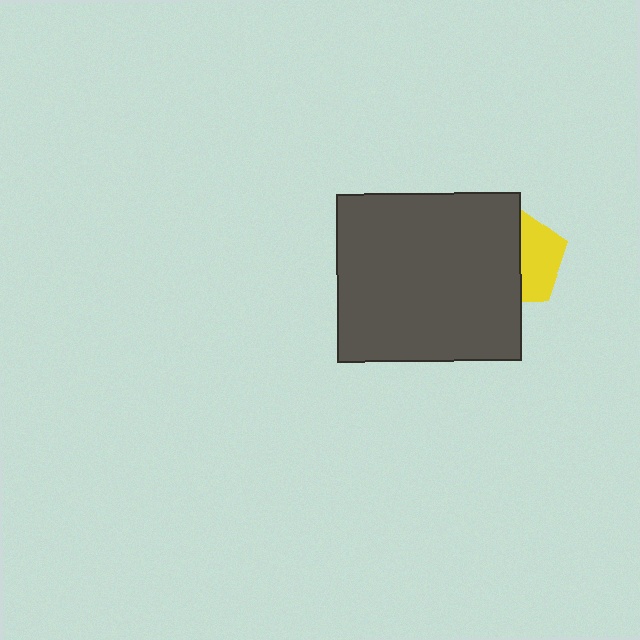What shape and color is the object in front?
The object in front is a dark gray rectangle.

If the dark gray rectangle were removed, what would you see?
You would see the complete yellow pentagon.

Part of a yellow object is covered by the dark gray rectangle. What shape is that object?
It is a pentagon.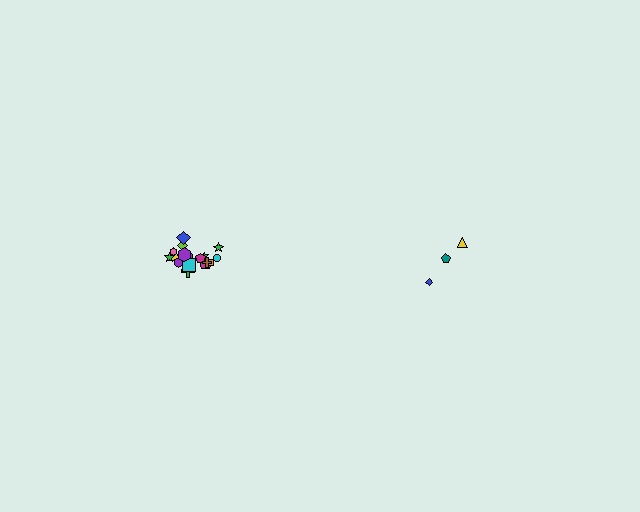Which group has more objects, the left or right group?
The left group.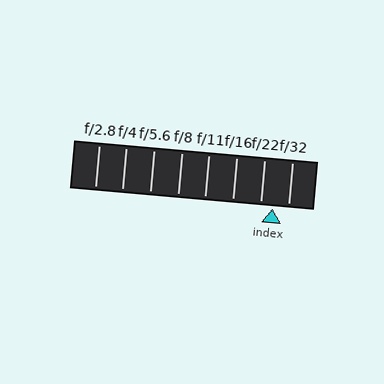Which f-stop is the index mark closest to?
The index mark is closest to f/22.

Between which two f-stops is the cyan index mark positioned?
The index mark is between f/22 and f/32.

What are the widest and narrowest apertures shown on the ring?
The widest aperture shown is f/2.8 and the narrowest is f/32.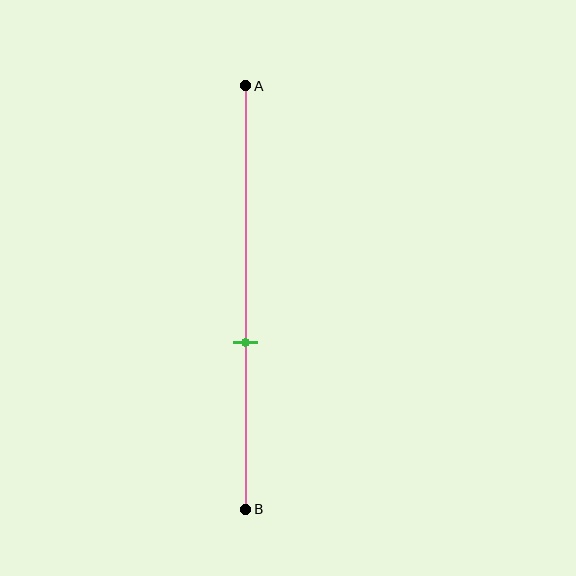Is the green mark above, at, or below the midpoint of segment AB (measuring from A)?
The green mark is below the midpoint of segment AB.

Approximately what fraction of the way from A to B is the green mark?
The green mark is approximately 60% of the way from A to B.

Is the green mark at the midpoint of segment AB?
No, the mark is at about 60% from A, not at the 50% midpoint.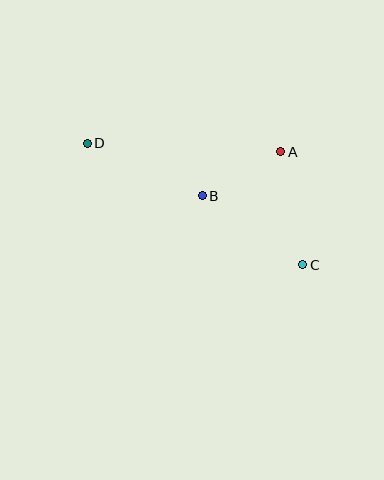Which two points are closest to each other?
Points A and B are closest to each other.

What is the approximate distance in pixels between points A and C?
The distance between A and C is approximately 115 pixels.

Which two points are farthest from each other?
Points C and D are farthest from each other.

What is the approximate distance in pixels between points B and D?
The distance between B and D is approximately 126 pixels.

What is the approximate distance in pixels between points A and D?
The distance between A and D is approximately 194 pixels.